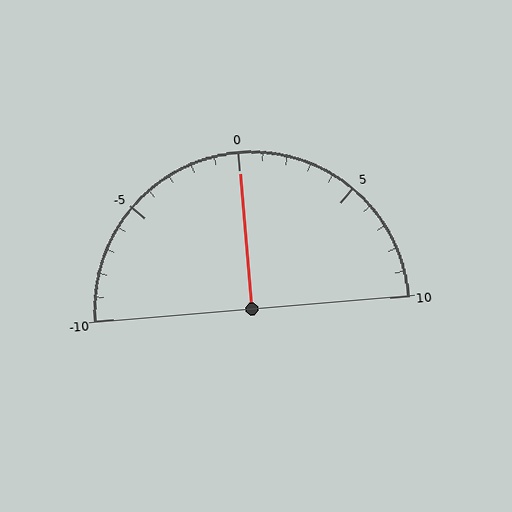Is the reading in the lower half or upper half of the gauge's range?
The reading is in the upper half of the range (-10 to 10).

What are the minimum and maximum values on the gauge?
The gauge ranges from -10 to 10.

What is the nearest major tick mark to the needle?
The nearest major tick mark is 0.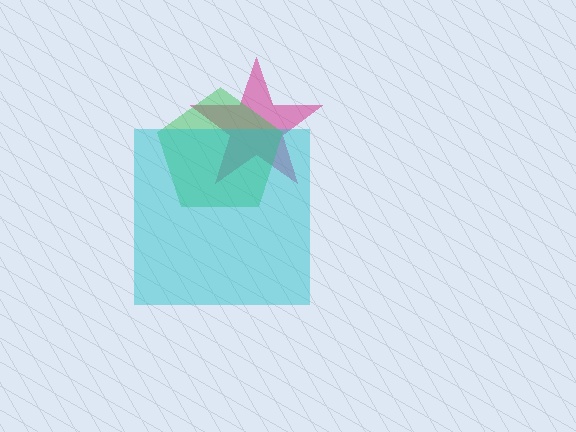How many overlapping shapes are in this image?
There are 3 overlapping shapes in the image.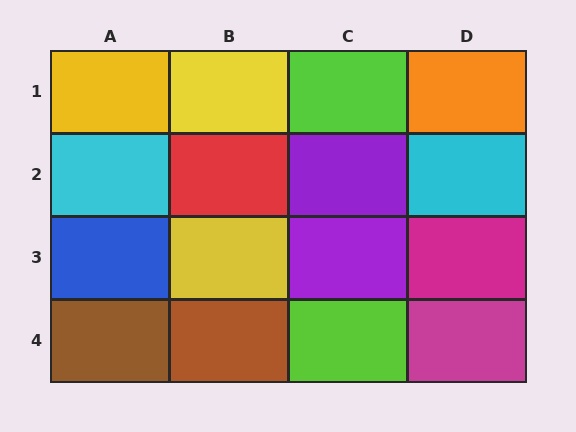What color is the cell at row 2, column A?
Cyan.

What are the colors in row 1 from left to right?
Yellow, yellow, lime, orange.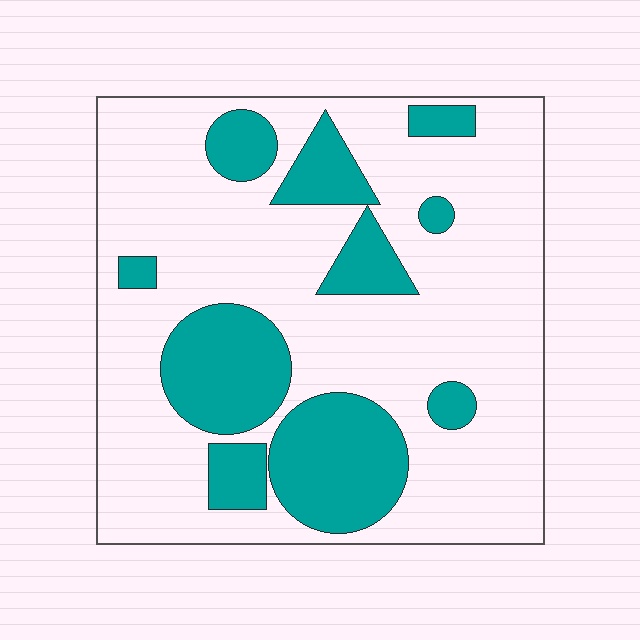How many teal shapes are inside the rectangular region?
10.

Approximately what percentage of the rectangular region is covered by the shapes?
Approximately 25%.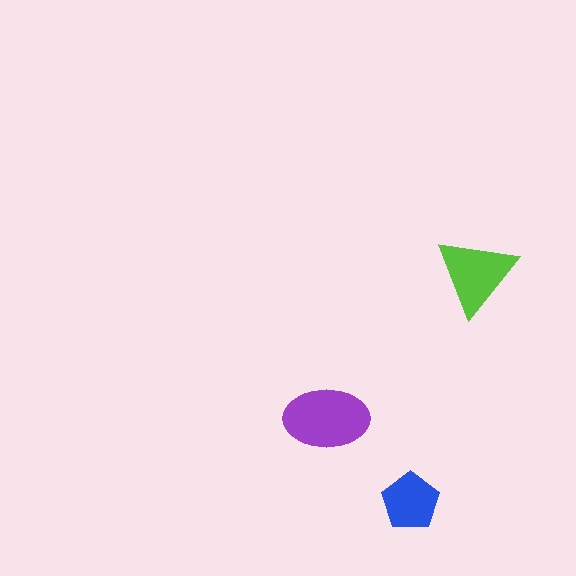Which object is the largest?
The purple ellipse.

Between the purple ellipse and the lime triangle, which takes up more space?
The purple ellipse.